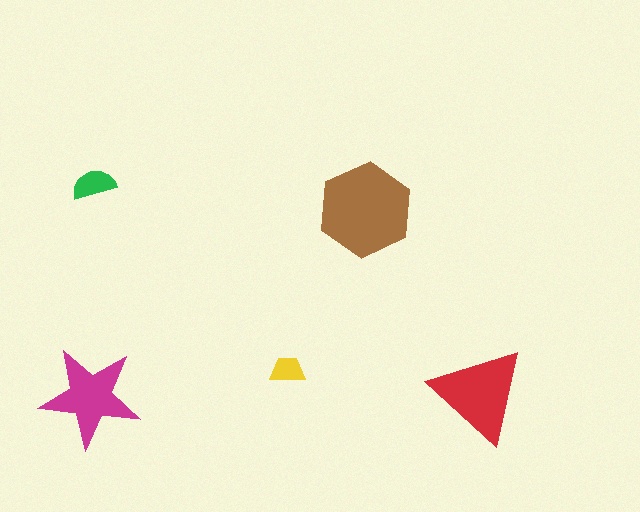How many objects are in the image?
There are 5 objects in the image.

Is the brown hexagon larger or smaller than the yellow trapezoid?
Larger.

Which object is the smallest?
The yellow trapezoid.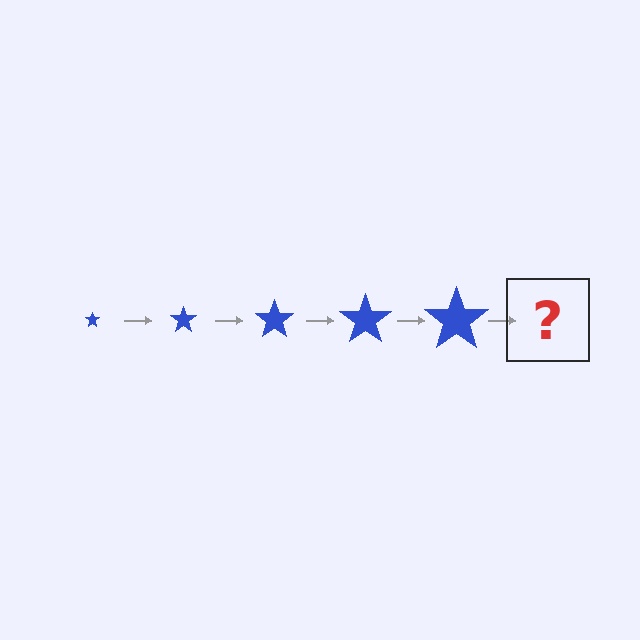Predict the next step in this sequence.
The next step is a blue star, larger than the previous one.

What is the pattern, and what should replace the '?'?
The pattern is that the star gets progressively larger each step. The '?' should be a blue star, larger than the previous one.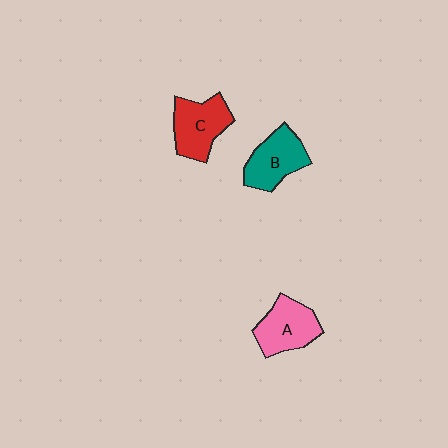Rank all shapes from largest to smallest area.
From largest to smallest: C (red), A (pink), B (teal).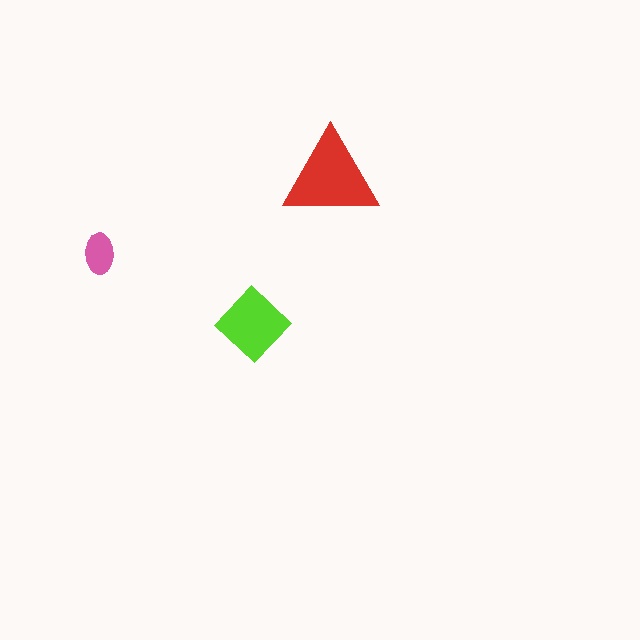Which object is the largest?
The red triangle.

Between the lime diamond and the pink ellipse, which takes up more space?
The lime diamond.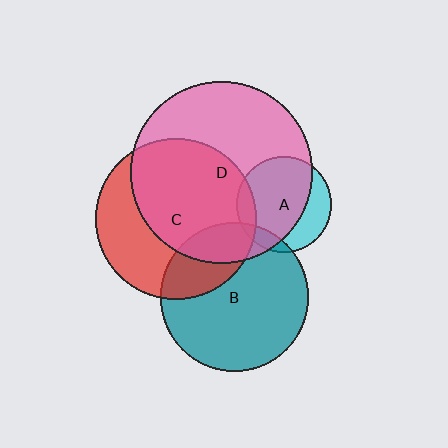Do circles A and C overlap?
Yes.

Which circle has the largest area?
Circle D (pink).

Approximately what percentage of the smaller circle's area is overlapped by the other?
Approximately 10%.